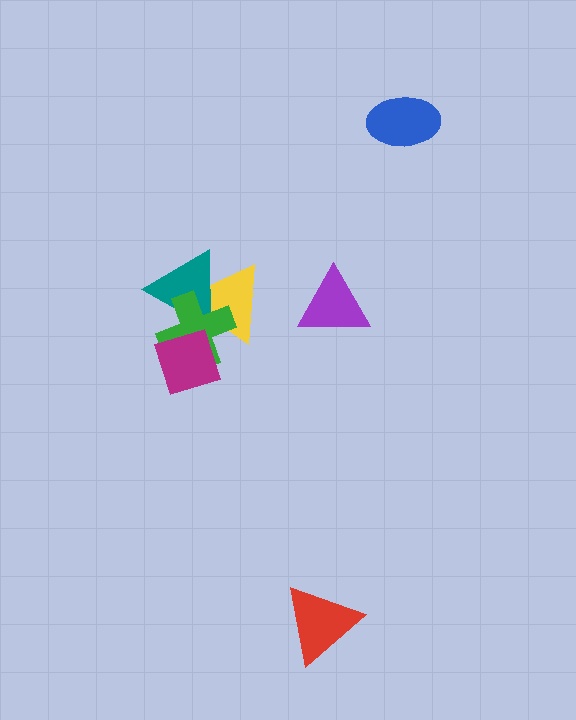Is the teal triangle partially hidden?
Yes, it is partially covered by another shape.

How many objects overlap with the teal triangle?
3 objects overlap with the teal triangle.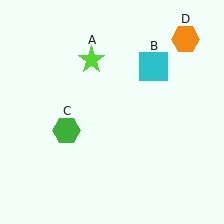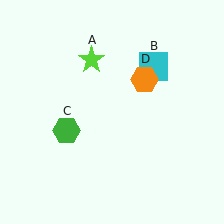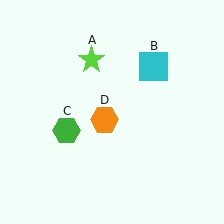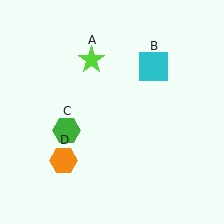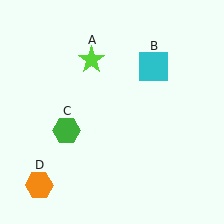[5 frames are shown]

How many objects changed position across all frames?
1 object changed position: orange hexagon (object D).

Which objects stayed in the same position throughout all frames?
Lime star (object A) and cyan square (object B) and green hexagon (object C) remained stationary.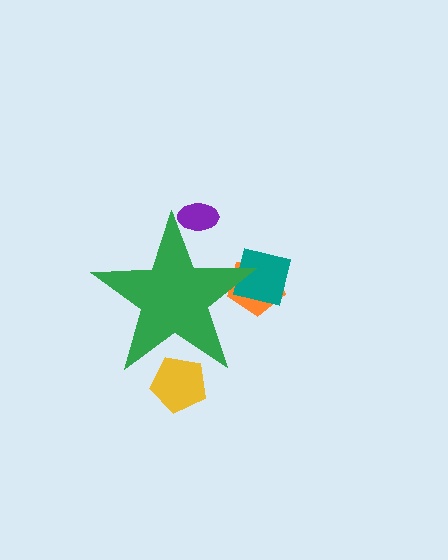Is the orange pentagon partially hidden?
Yes, the orange pentagon is partially hidden behind the green star.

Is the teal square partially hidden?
Yes, the teal square is partially hidden behind the green star.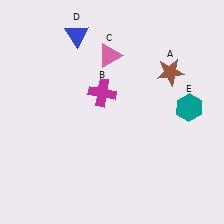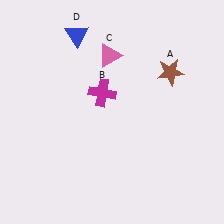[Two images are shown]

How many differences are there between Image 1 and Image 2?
There is 1 difference between the two images.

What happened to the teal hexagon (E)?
The teal hexagon (E) was removed in Image 2. It was in the top-right area of Image 1.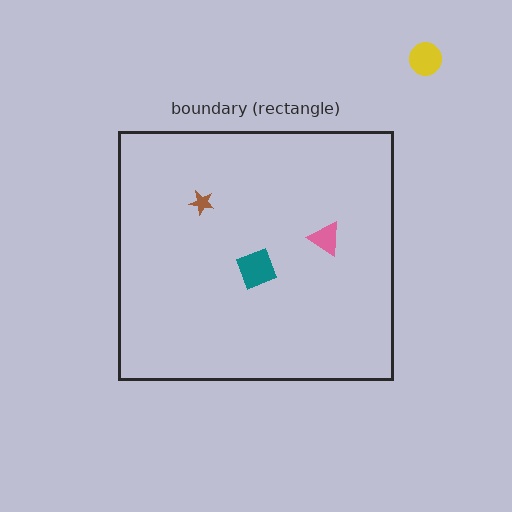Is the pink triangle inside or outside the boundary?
Inside.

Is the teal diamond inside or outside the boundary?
Inside.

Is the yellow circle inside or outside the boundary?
Outside.